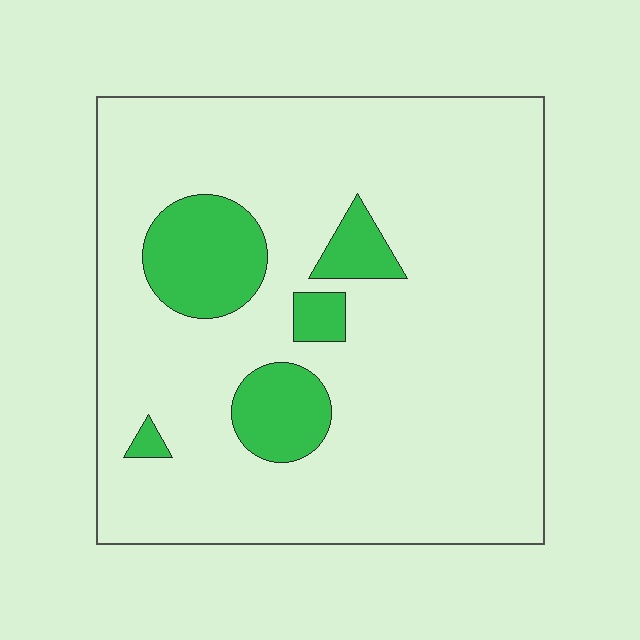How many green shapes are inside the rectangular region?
5.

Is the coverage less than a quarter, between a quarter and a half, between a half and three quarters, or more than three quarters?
Less than a quarter.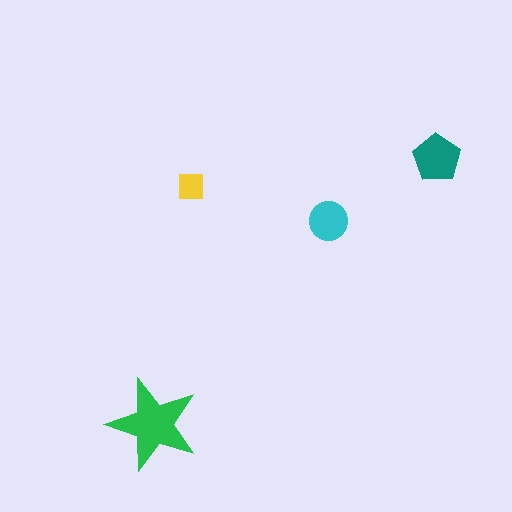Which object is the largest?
The green star.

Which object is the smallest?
The yellow square.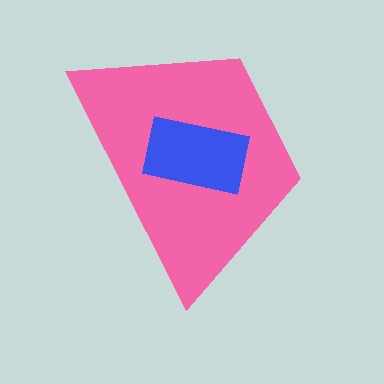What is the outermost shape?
The pink trapezoid.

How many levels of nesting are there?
2.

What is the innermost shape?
The blue rectangle.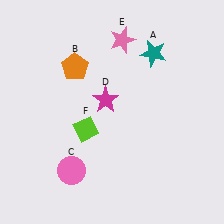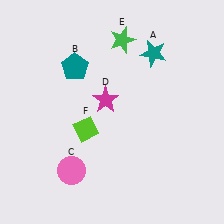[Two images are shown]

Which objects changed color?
B changed from orange to teal. E changed from pink to green.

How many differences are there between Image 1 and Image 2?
There are 2 differences between the two images.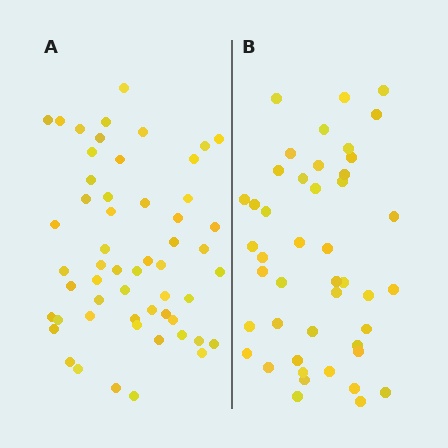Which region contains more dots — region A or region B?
Region A (the left region) has more dots.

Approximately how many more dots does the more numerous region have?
Region A has roughly 10 or so more dots than region B.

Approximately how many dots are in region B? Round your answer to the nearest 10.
About 40 dots. (The exact count is 45, which rounds to 40.)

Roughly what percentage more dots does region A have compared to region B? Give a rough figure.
About 20% more.